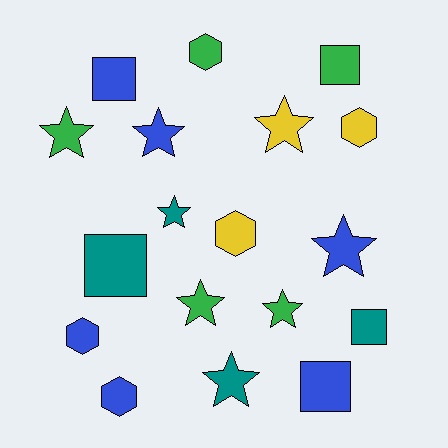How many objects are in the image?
There are 18 objects.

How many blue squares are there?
There are 2 blue squares.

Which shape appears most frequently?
Star, with 8 objects.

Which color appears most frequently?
Blue, with 6 objects.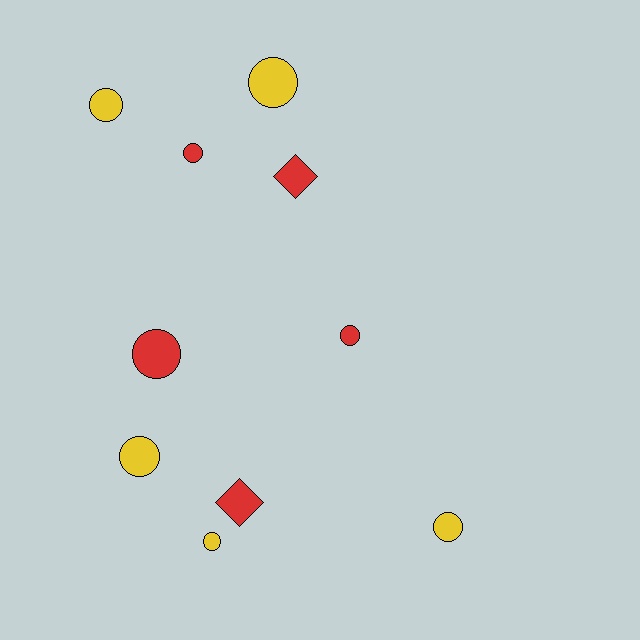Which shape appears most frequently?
Circle, with 8 objects.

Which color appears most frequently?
Yellow, with 5 objects.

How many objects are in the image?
There are 10 objects.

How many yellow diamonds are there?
There are no yellow diamonds.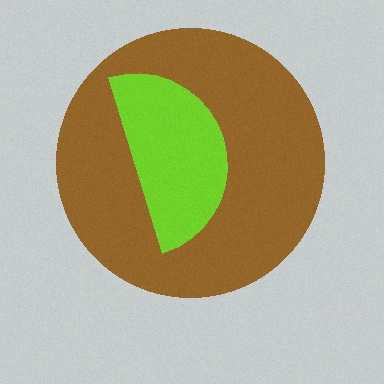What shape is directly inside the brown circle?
The lime semicircle.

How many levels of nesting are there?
2.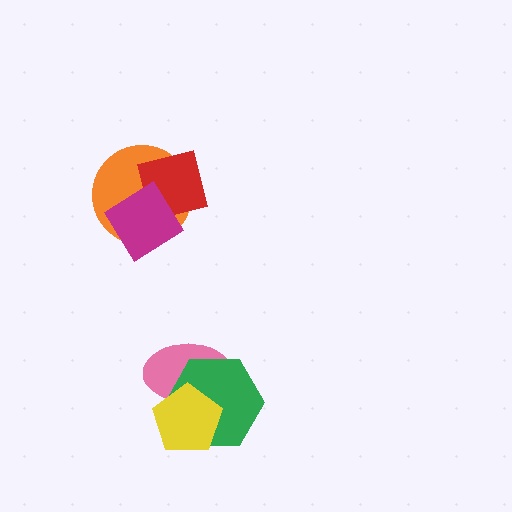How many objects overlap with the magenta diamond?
2 objects overlap with the magenta diamond.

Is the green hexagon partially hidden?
Yes, it is partially covered by another shape.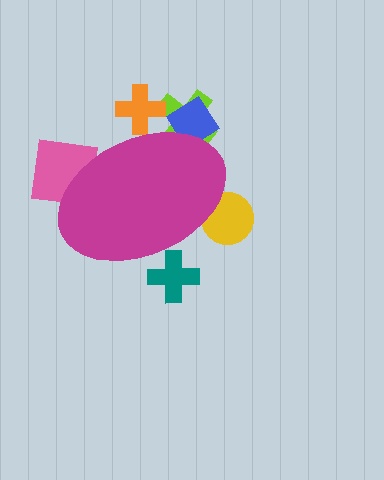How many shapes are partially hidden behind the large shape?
6 shapes are partially hidden.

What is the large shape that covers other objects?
A magenta ellipse.